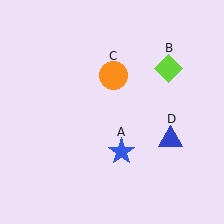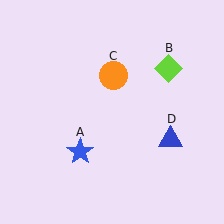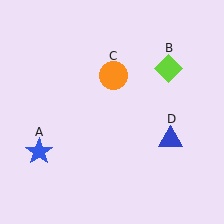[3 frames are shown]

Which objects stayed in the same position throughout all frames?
Lime diamond (object B) and orange circle (object C) and blue triangle (object D) remained stationary.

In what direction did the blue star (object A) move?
The blue star (object A) moved left.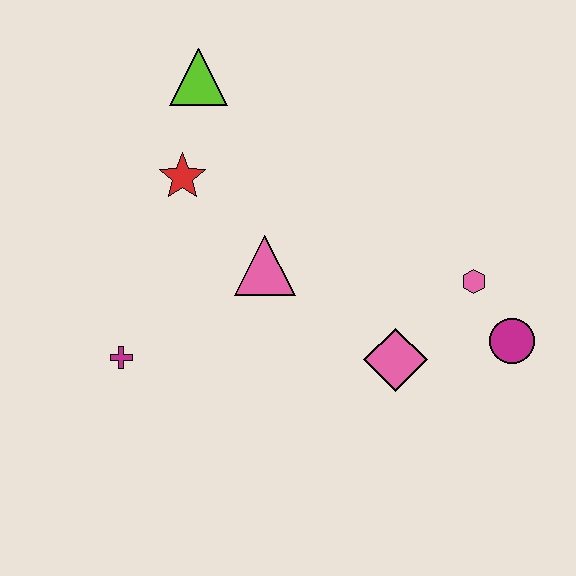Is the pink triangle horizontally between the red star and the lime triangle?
No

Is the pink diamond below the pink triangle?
Yes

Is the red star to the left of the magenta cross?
No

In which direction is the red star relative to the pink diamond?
The red star is to the left of the pink diamond.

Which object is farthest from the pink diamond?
The lime triangle is farthest from the pink diamond.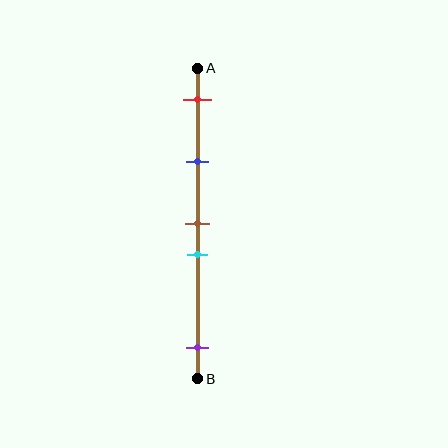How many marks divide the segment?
There are 5 marks dividing the segment.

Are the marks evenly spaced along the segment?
No, the marks are not evenly spaced.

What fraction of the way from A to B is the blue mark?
The blue mark is approximately 30% (0.3) of the way from A to B.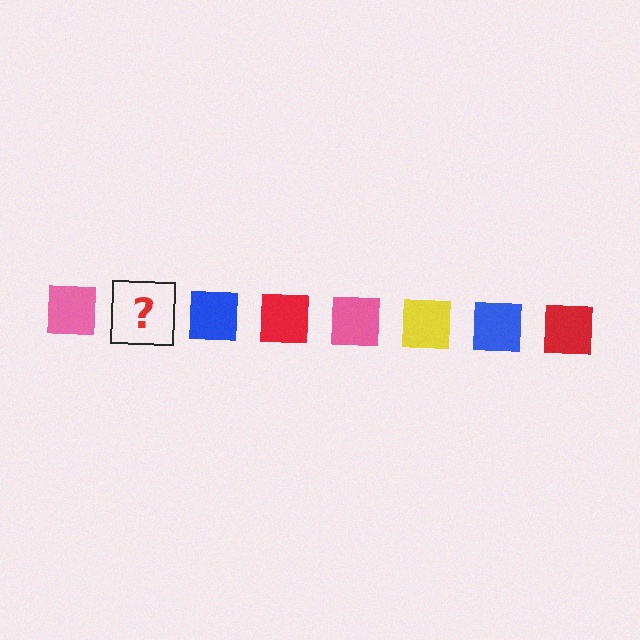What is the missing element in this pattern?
The missing element is a yellow square.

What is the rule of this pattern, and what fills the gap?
The rule is that the pattern cycles through pink, yellow, blue, red squares. The gap should be filled with a yellow square.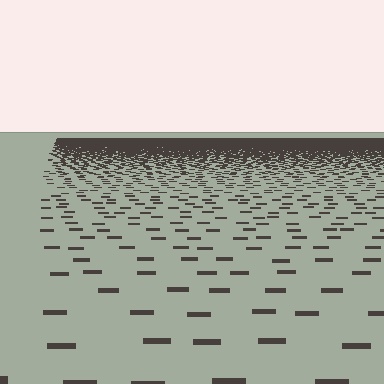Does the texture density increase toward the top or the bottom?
Density increases toward the top.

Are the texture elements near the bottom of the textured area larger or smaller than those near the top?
Larger. Near the bottom, elements are closer to the viewer and appear at a bigger on-screen size.